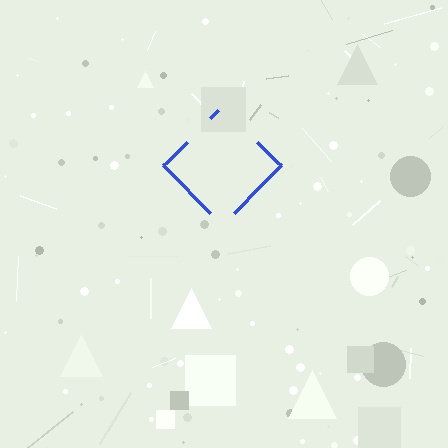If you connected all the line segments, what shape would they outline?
They would outline a diamond.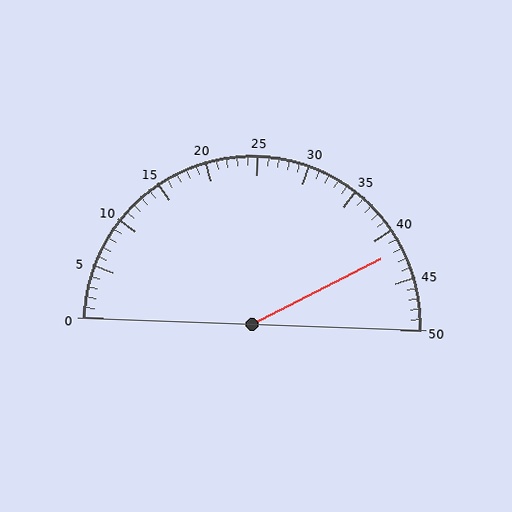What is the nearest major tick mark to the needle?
The nearest major tick mark is 40.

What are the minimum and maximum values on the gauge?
The gauge ranges from 0 to 50.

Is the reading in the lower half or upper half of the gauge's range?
The reading is in the upper half of the range (0 to 50).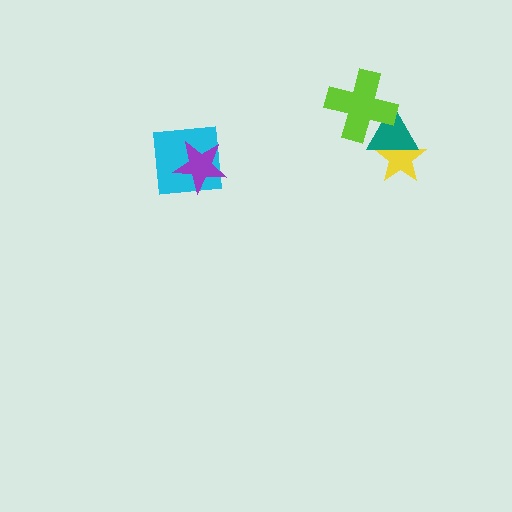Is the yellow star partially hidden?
Yes, it is partially covered by another shape.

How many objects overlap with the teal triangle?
2 objects overlap with the teal triangle.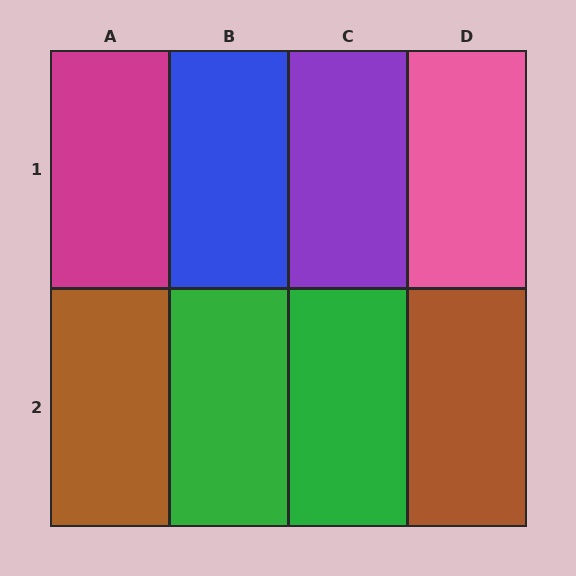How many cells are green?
2 cells are green.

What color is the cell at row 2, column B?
Green.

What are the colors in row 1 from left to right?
Magenta, blue, purple, pink.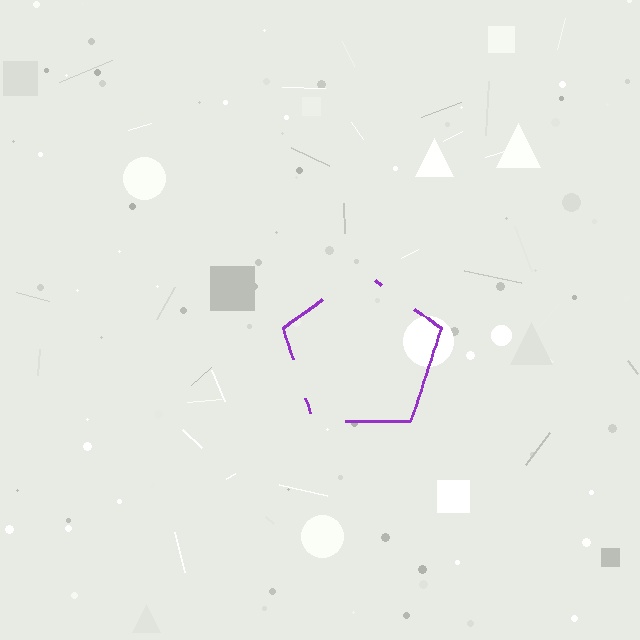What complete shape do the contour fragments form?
The contour fragments form a pentagon.